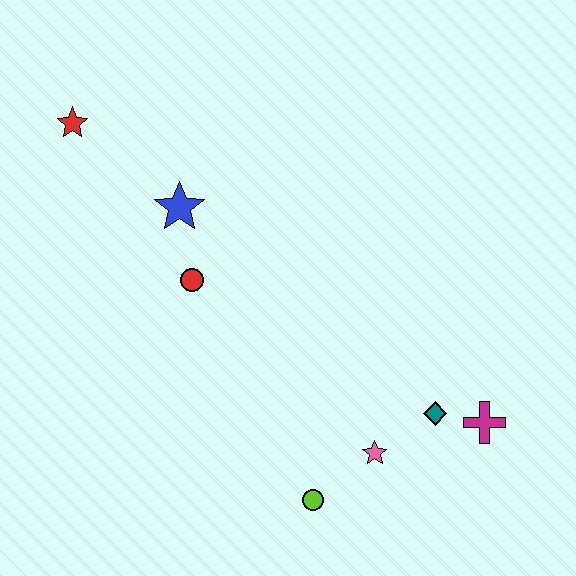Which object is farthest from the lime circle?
The red star is farthest from the lime circle.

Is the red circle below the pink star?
No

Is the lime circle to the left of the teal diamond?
Yes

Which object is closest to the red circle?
The blue star is closest to the red circle.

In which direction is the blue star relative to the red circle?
The blue star is above the red circle.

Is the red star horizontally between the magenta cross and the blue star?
No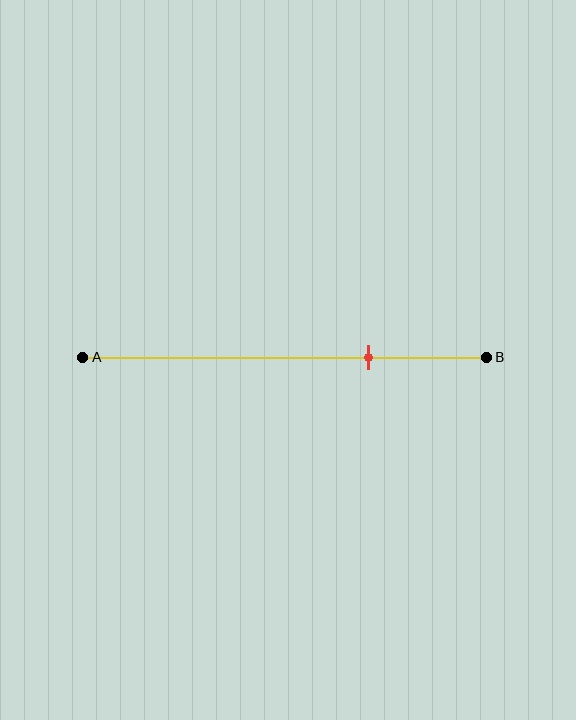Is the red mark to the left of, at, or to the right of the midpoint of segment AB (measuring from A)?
The red mark is to the right of the midpoint of segment AB.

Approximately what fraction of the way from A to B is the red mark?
The red mark is approximately 70% of the way from A to B.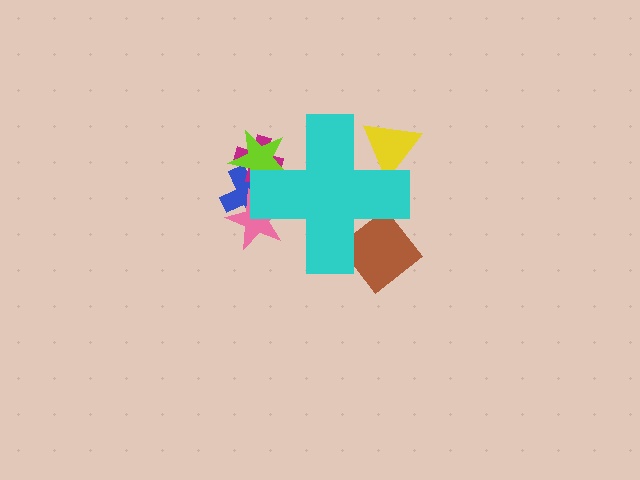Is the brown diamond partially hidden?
Yes, the brown diamond is partially hidden behind the cyan cross.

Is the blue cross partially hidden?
Yes, the blue cross is partially hidden behind the cyan cross.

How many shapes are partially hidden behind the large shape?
6 shapes are partially hidden.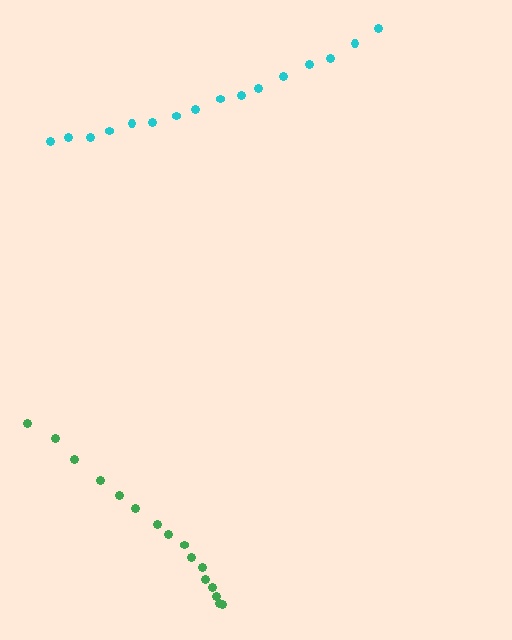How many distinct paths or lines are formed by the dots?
There are 2 distinct paths.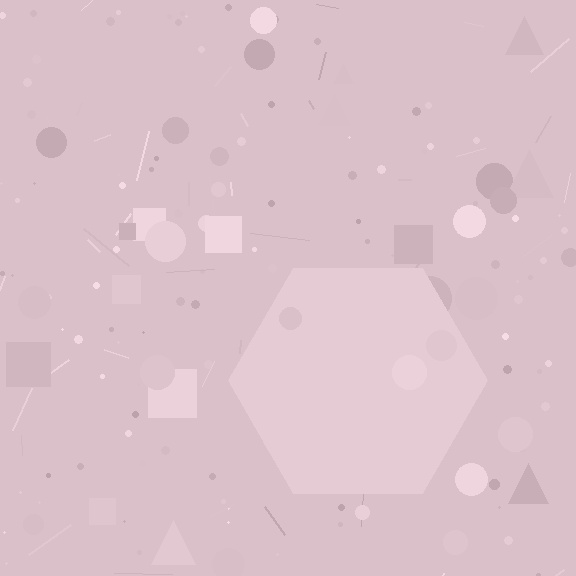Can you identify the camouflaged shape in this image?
The camouflaged shape is a hexagon.